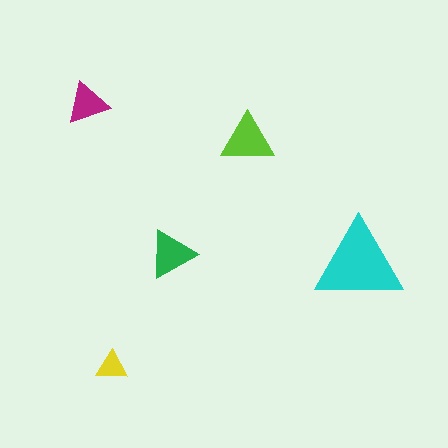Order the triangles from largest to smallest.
the cyan one, the lime one, the green one, the magenta one, the yellow one.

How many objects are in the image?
There are 5 objects in the image.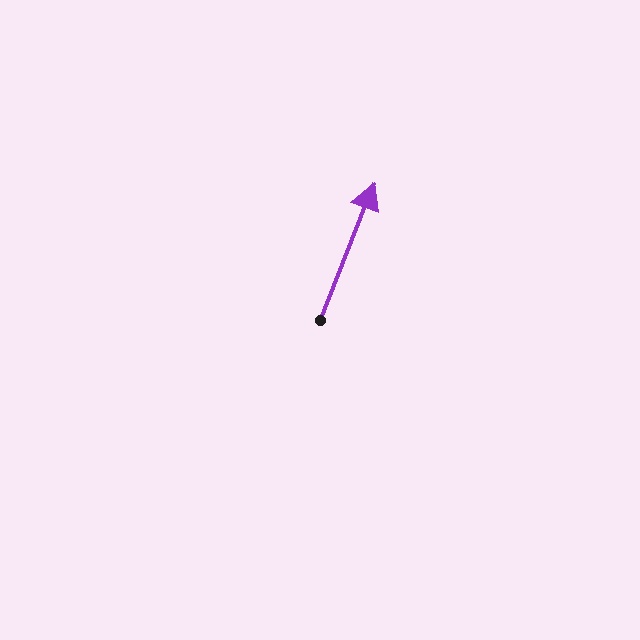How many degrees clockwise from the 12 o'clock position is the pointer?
Approximately 22 degrees.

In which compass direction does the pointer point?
North.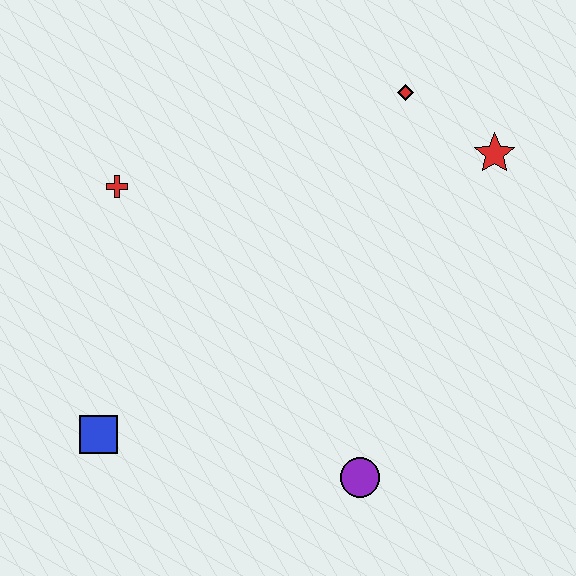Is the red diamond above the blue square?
Yes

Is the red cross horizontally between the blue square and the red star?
Yes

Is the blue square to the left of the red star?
Yes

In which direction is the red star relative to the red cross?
The red star is to the right of the red cross.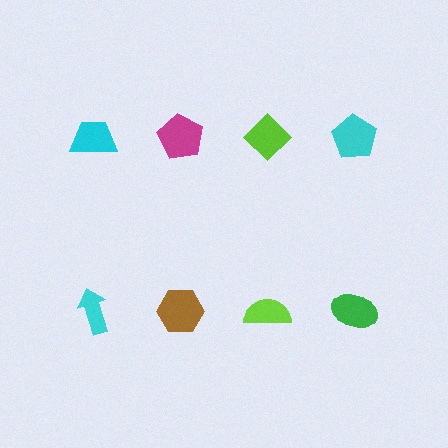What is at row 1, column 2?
A magenta pentagon.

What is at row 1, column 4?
A cyan pentagon.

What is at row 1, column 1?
A cyan trapezoid.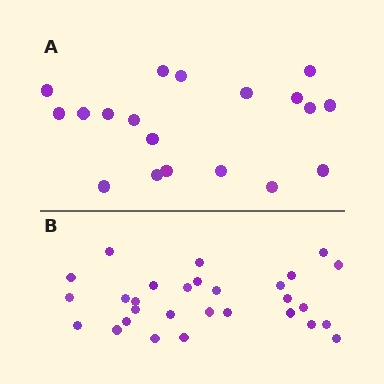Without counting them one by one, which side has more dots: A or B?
Region B (the bottom region) has more dots.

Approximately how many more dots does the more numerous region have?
Region B has roughly 10 or so more dots than region A.